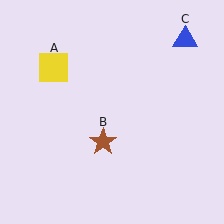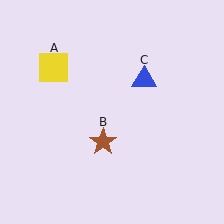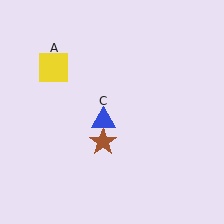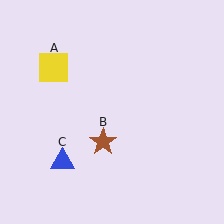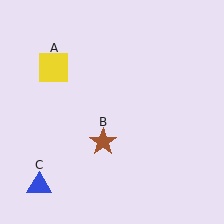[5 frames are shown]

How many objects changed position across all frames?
1 object changed position: blue triangle (object C).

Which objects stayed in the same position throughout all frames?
Yellow square (object A) and brown star (object B) remained stationary.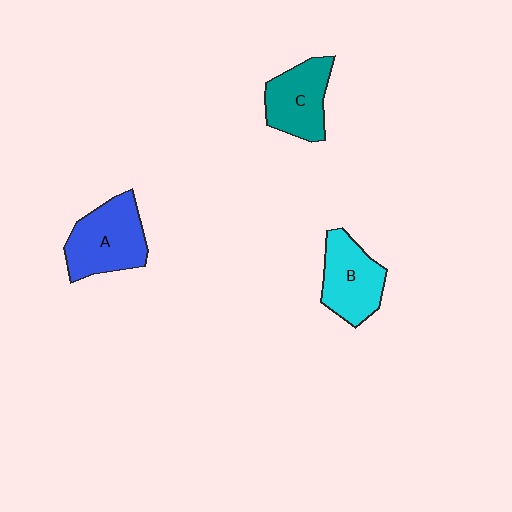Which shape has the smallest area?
Shape C (teal).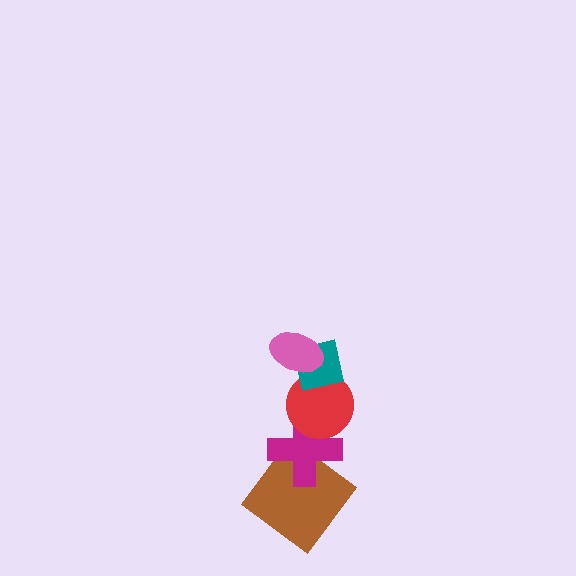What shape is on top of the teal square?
The pink ellipse is on top of the teal square.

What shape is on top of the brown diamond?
The magenta cross is on top of the brown diamond.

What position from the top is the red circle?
The red circle is 3rd from the top.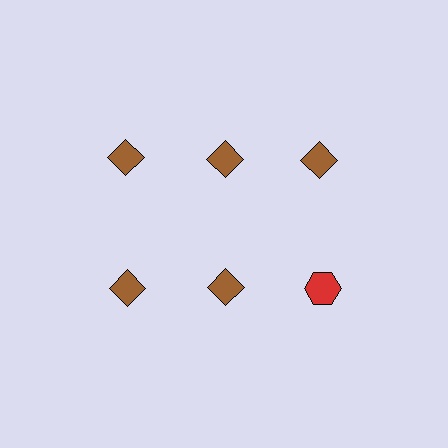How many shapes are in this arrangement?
There are 6 shapes arranged in a grid pattern.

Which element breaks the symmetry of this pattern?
The red hexagon in the second row, center column breaks the symmetry. All other shapes are brown diamonds.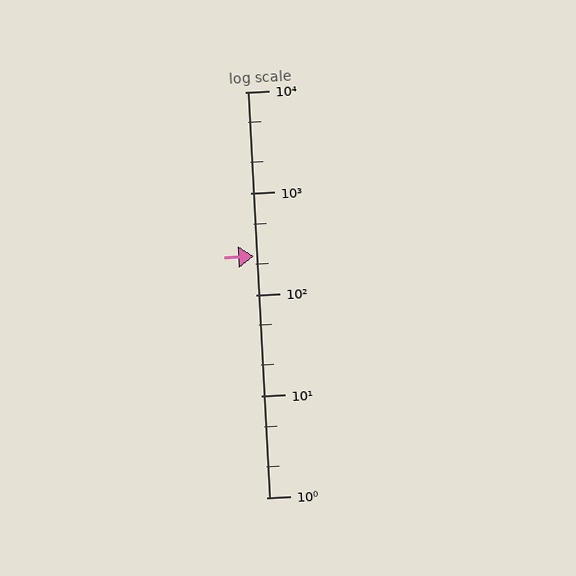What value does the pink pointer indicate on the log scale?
The pointer indicates approximately 240.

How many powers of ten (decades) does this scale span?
The scale spans 4 decades, from 1 to 10000.